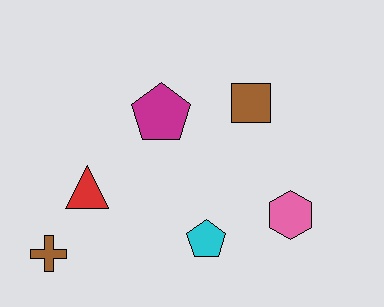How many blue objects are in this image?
There are no blue objects.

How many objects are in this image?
There are 6 objects.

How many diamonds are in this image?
There are no diamonds.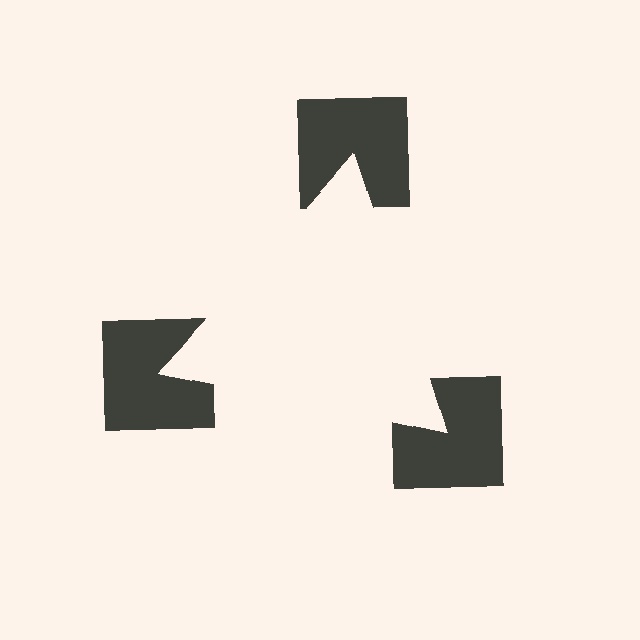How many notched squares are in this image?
There are 3 — one at each vertex of the illusory triangle.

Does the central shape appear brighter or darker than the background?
It typically appears slightly brighter than the background, even though no actual brightness change is drawn.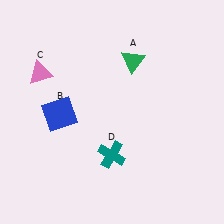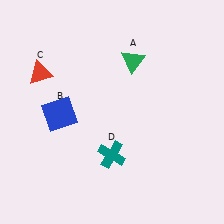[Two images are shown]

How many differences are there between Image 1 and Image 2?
There is 1 difference between the two images.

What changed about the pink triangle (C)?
In Image 1, C is pink. In Image 2, it changed to red.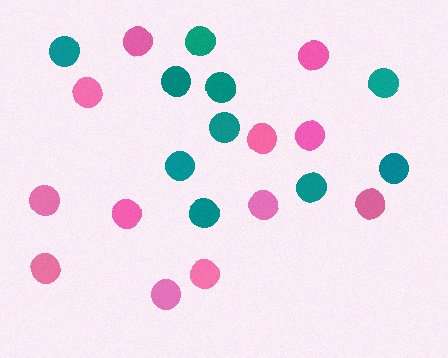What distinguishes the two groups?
There are 2 groups: one group of pink circles (12) and one group of teal circles (10).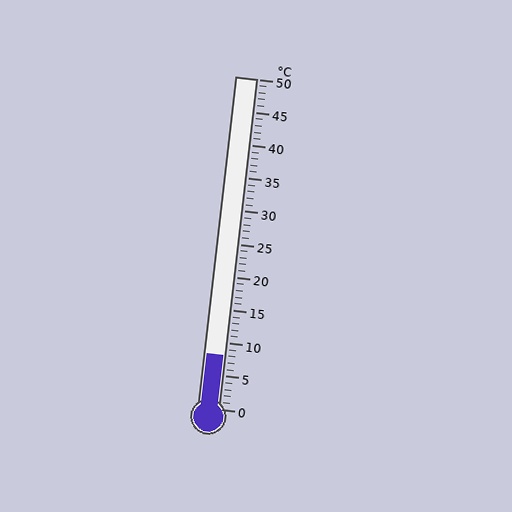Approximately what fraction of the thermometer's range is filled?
The thermometer is filled to approximately 15% of its range.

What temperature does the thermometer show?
The thermometer shows approximately 8°C.